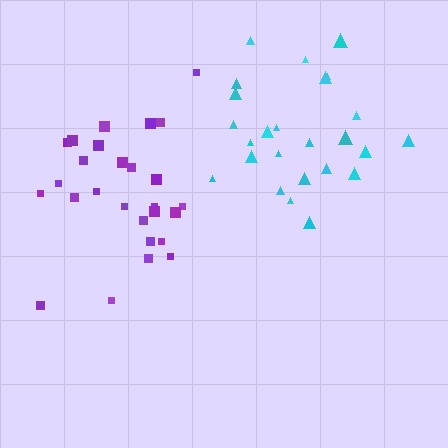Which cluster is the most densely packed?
Purple.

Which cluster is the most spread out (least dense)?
Cyan.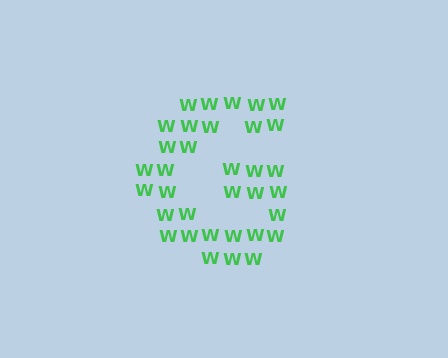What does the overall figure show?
The overall figure shows the letter G.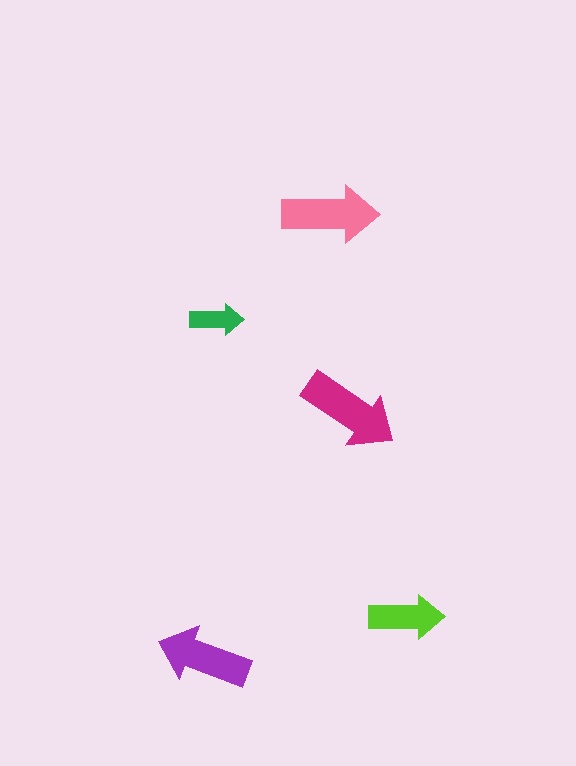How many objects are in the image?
There are 5 objects in the image.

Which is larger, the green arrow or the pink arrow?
The pink one.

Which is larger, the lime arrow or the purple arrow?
The purple one.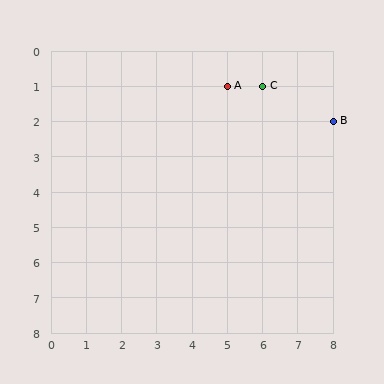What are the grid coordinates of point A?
Point A is at grid coordinates (5, 1).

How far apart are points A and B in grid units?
Points A and B are 3 columns and 1 row apart (about 3.2 grid units diagonally).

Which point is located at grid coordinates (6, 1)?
Point C is at (6, 1).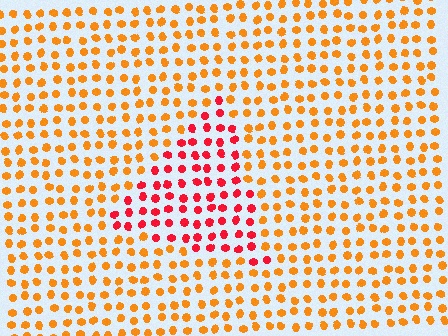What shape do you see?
I see a triangle.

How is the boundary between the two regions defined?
The boundary is defined purely by a slight shift in hue (about 40 degrees). Spacing, size, and orientation are identical on both sides.